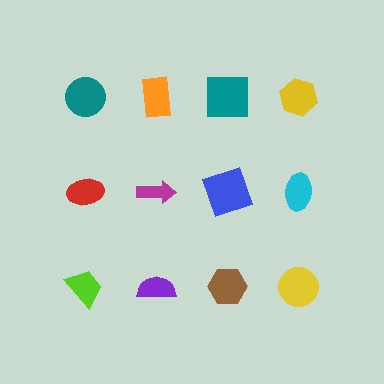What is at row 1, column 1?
A teal circle.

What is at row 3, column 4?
A yellow circle.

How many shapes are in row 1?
4 shapes.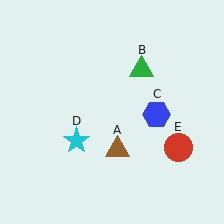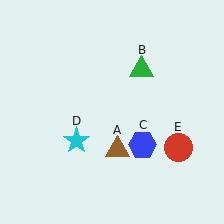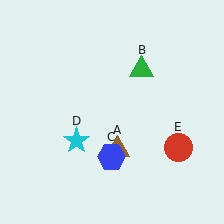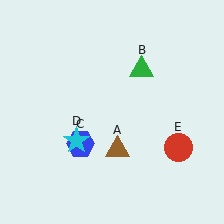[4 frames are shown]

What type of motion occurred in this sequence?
The blue hexagon (object C) rotated clockwise around the center of the scene.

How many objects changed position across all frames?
1 object changed position: blue hexagon (object C).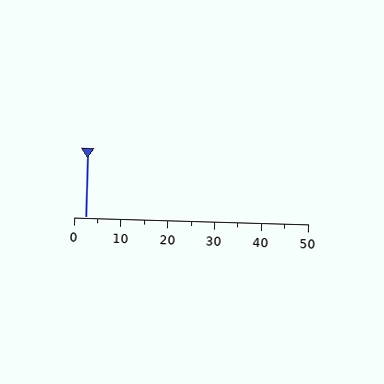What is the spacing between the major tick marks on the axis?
The major ticks are spaced 10 apart.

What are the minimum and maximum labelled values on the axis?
The axis runs from 0 to 50.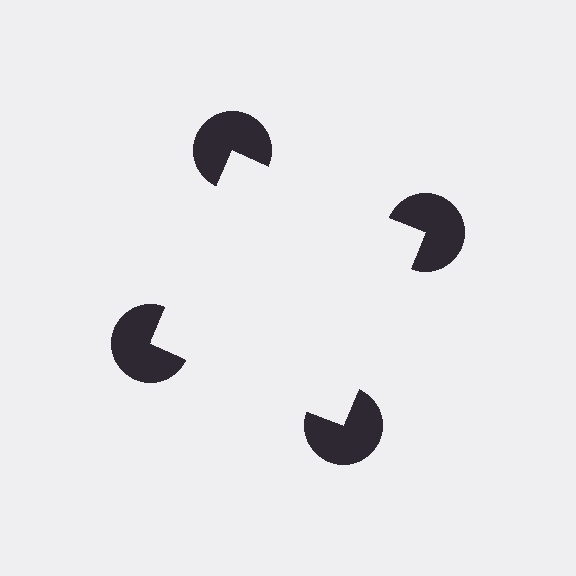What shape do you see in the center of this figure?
An illusory square — its edges are inferred from the aligned wedge cuts in the pac-man discs, not physically drawn.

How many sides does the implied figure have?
4 sides.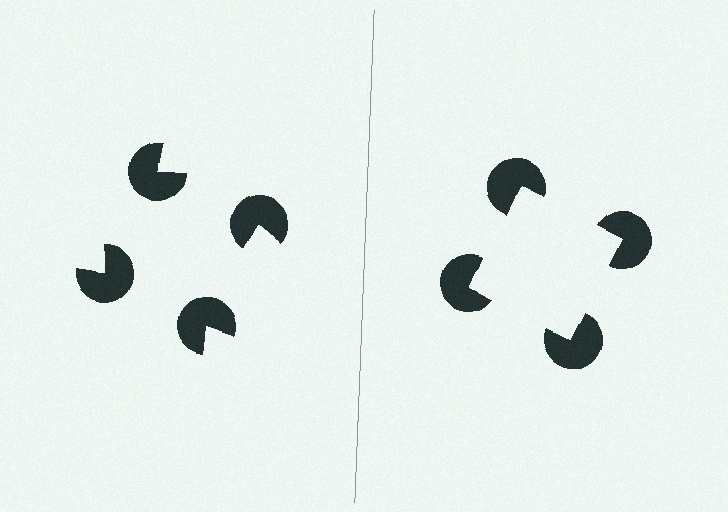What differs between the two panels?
The pac-man discs are positioned identically on both sides; only the wedge orientations differ. On the right they align to a square; on the left they are misaligned.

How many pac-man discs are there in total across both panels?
8 — 4 on each side.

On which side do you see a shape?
An illusory square appears on the right side. On the left side the wedge cuts are rotated, so no coherent shape forms.